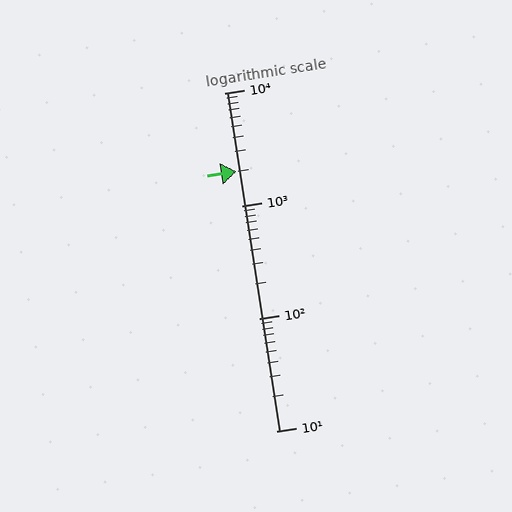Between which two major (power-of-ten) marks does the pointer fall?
The pointer is between 1000 and 10000.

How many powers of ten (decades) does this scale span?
The scale spans 3 decades, from 10 to 10000.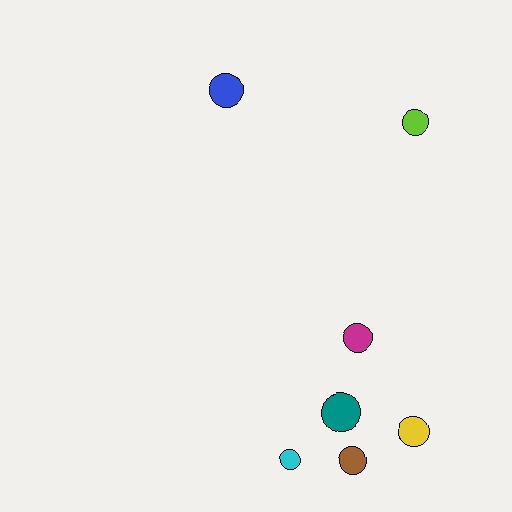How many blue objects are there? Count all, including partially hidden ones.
There is 1 blue object.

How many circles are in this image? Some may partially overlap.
There are 7 circles.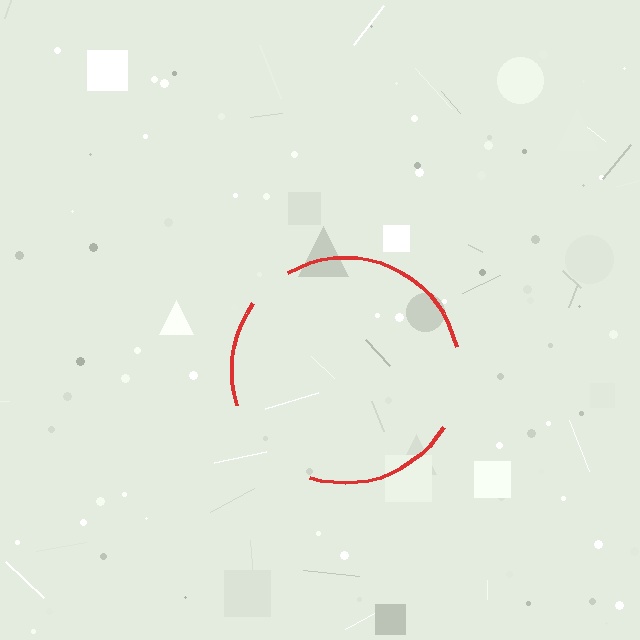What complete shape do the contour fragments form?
The contour fragments form a circle.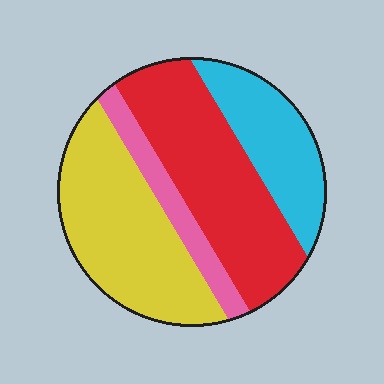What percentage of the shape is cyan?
Cyan covers around 20% of the shape.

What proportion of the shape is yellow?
Yellow covers around 35% of the shape.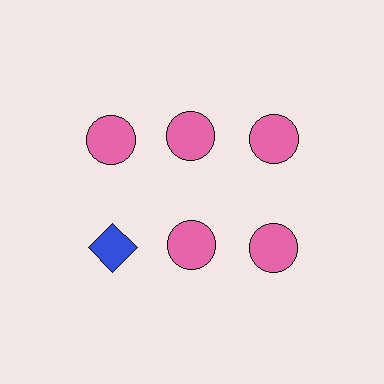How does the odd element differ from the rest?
It differs in both color (blue instead of pink) and shape (diamond instead of circle).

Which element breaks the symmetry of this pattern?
The blue diamond in the second row, leftmost column breaks the symmetry. All other shapes are pink circles.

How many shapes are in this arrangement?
There are 6 shapes arranged in a grid pattern.